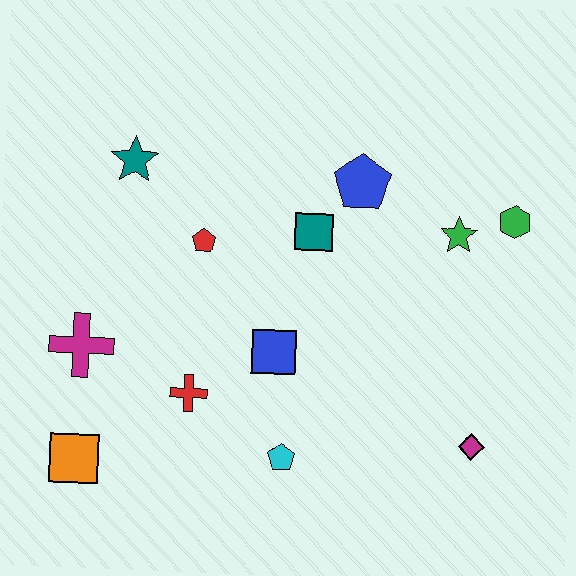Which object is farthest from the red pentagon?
The magenta diamond is farthest from the red pentagon.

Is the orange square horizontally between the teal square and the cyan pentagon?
No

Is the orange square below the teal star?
Yes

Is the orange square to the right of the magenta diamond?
No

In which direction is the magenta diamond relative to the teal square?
The magenta diamond is below the teal square.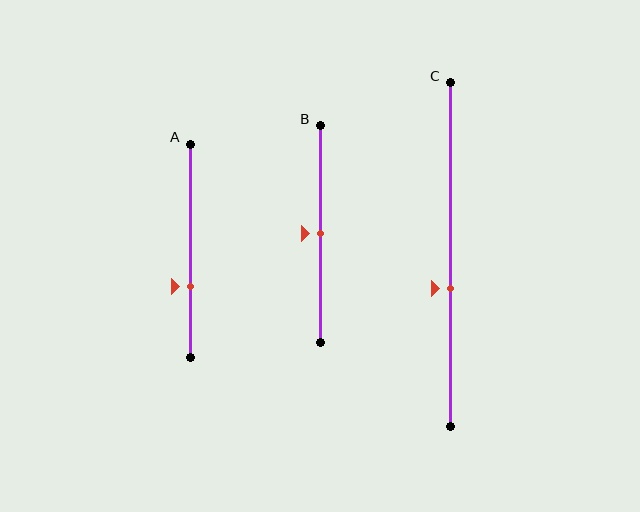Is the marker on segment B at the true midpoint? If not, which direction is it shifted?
Yes, the marker on segment B is at the true midpoint.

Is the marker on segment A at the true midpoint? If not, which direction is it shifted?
No, the marker on segment A is shifted downward by about 17% of the segment length.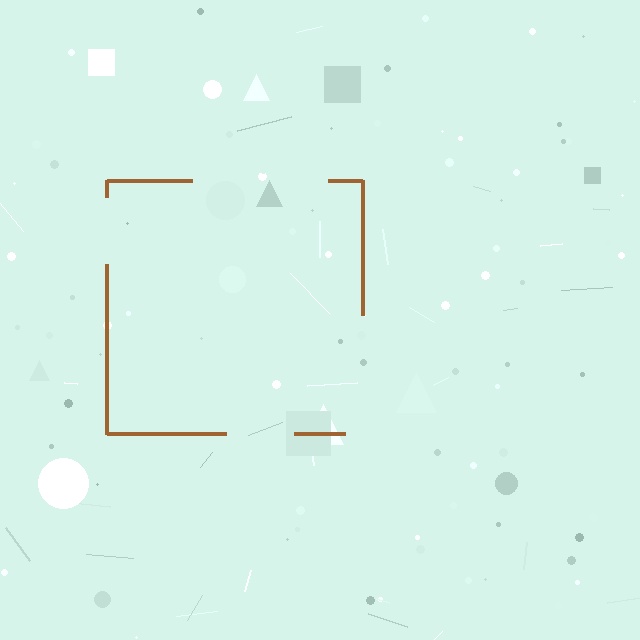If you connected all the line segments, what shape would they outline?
They would outline a square.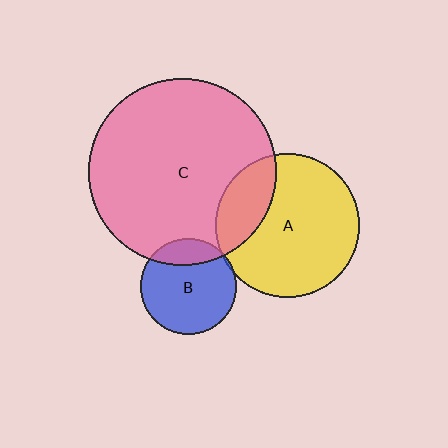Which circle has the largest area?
Circle C (pink).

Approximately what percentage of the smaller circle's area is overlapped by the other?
Approximately 5%.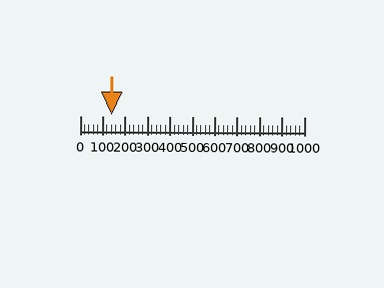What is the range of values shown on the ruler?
The ruler shows values from 0 to 1000.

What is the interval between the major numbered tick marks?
The major tick marks are spaced 100 units apart.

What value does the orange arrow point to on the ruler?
The orange arrow points to approximately 140.